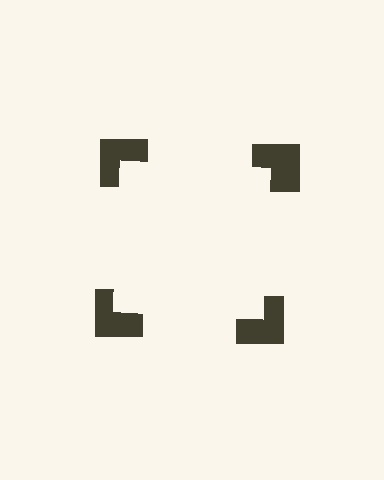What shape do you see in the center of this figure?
An illusory square — its edges are inferred from the aligned wedge cuts in the notched squares, not physically drawn.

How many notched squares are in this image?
There are 4 — one at each vertex of the illusory square.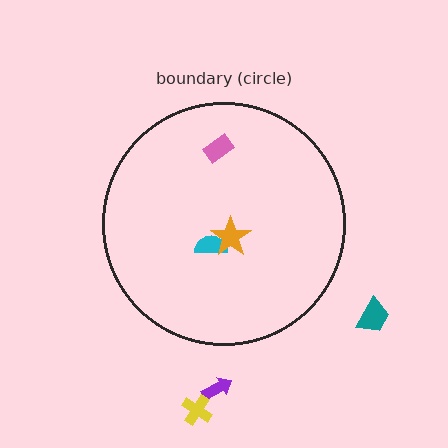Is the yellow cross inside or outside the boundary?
Outside.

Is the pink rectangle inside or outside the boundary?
Inside.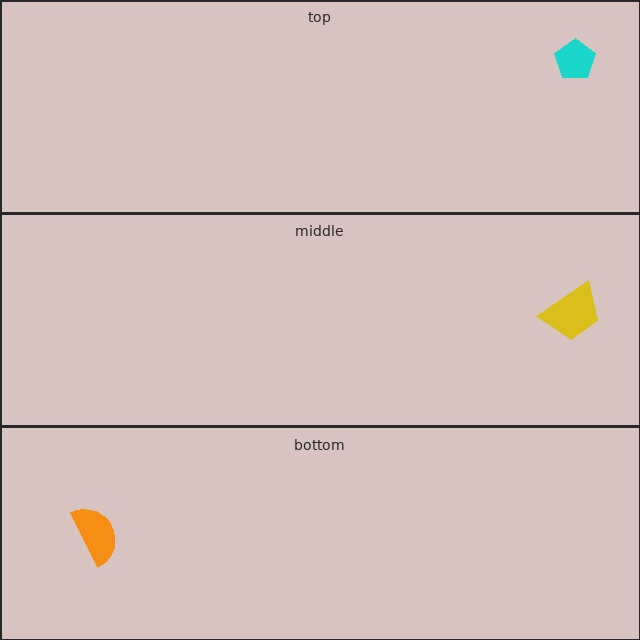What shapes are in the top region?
The cyan pentagon.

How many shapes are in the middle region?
1.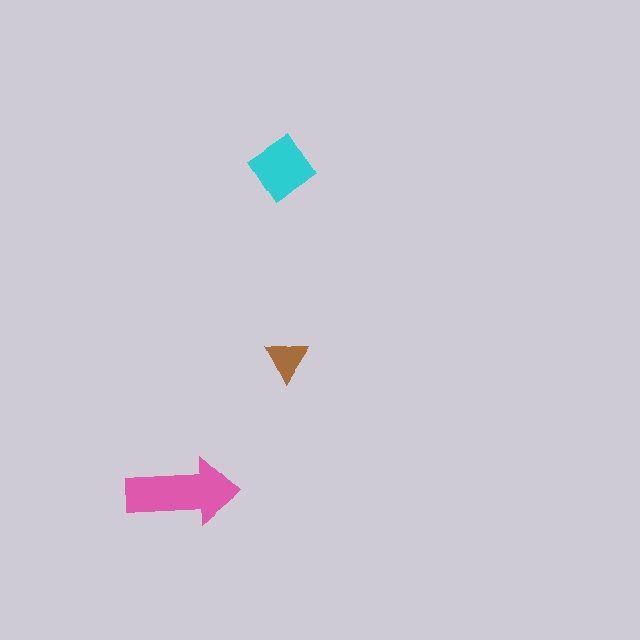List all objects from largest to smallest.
The pink arrow, the cyan diamond, the brown triangle.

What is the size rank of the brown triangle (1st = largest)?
3rd.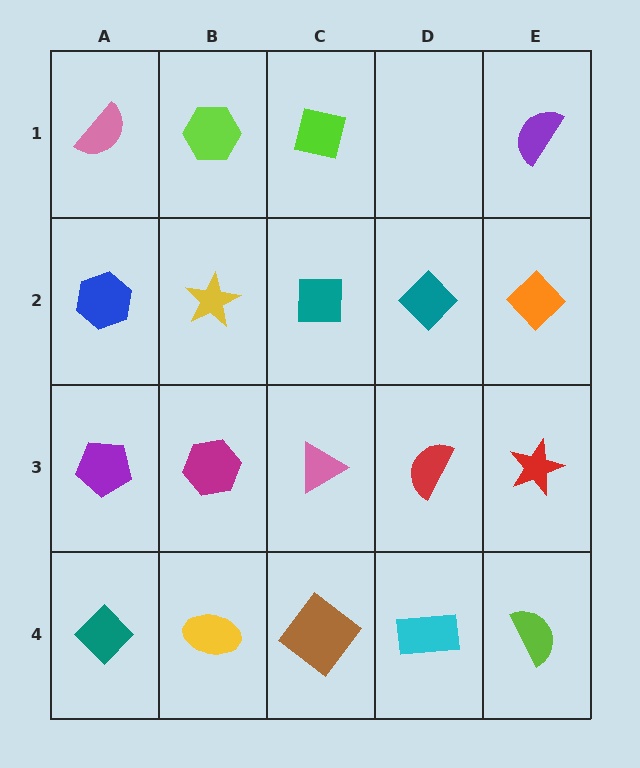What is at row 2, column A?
A blue hexagon.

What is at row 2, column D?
A teal diamond.